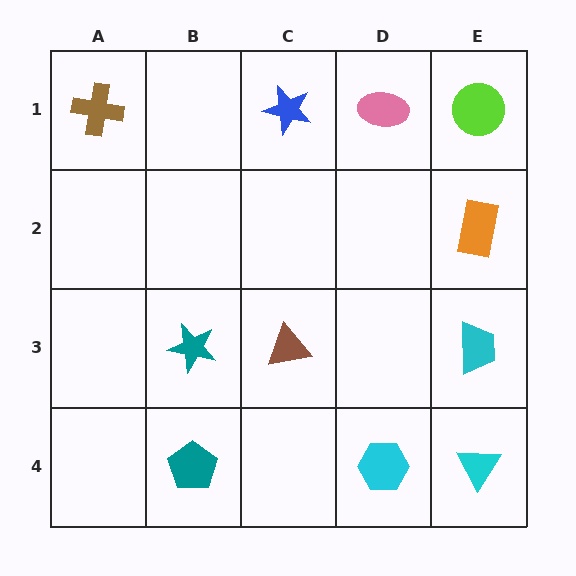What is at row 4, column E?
A cyan triangle.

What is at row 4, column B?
A teal pentagon.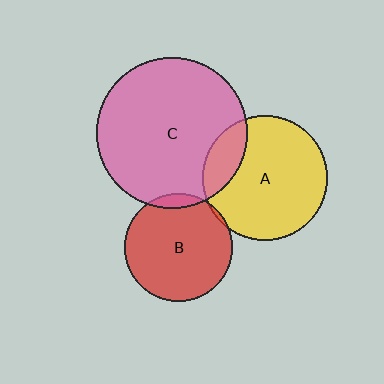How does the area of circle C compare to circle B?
Approximately 2.0 times.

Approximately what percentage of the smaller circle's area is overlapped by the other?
Approximately 5%.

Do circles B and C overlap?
Yes.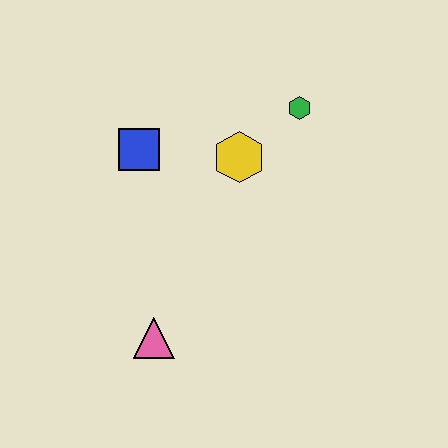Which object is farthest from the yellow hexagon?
The pink triangle is farthest from the yellow hexagon.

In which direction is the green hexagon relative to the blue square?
The green hexagon is to the right of the blue square.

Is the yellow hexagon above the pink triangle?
Yes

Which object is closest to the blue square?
The yellow hexagon is closest to the blue square.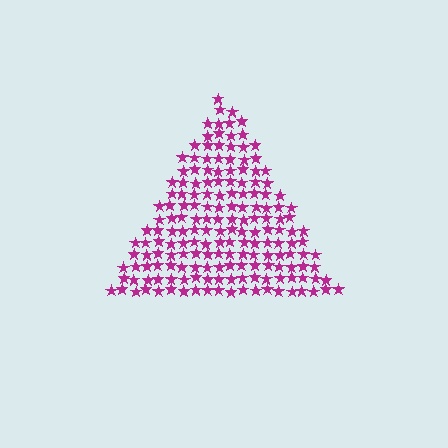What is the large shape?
The large shape is a triangle.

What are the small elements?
The small elements are stars.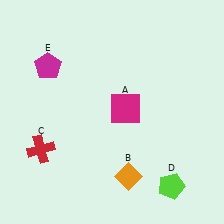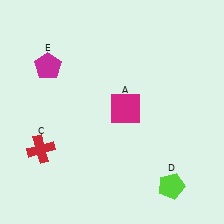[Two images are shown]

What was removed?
The orange diamond (B) was removed in Image 2.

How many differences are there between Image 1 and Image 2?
There is 1 difference between the two images.